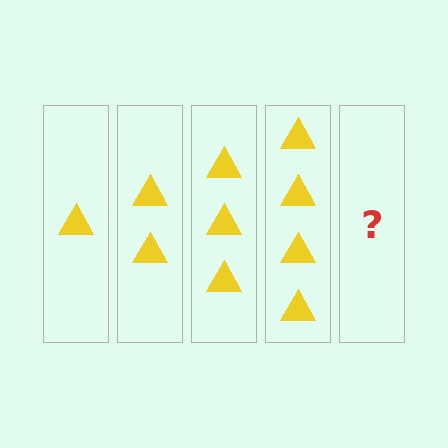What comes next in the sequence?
The next element should be 5 triangles.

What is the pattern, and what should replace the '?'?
The pattern is that each step adds one more triangle. The '?' should be 5 triangles.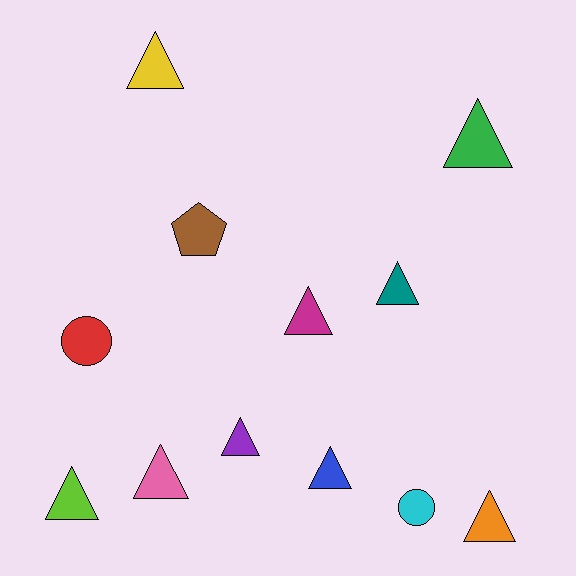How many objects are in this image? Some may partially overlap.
There are 12 objects.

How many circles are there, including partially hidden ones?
There are 2 circles.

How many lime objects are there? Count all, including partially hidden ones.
There is 1 lime object.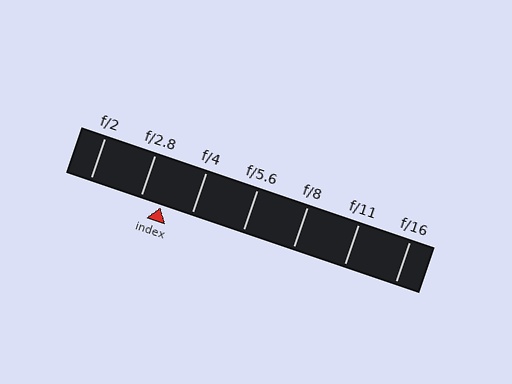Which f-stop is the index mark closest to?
The index mark is closest to f/2.8.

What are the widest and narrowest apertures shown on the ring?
The widest aperture shown is f/2 and the narrowest is f/16.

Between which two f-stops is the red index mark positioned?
The index mark is between f/2.8 and f/4.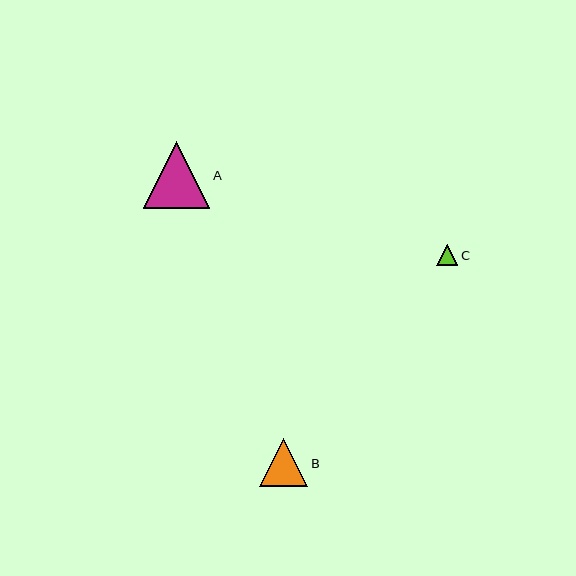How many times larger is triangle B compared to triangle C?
Triangle B is approximately 2.3 times the size of triangle C.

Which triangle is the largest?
Triangle A is the largest with a size of approximately 67 pixels.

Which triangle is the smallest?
Triangle C is the smallest with a size of approximately 21 pixels.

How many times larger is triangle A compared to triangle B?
Triangle A is approximately 1.4 times the size of triangle B.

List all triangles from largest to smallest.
From largest to smallest: A, B, C.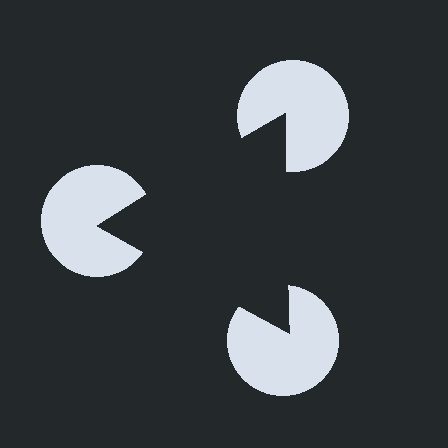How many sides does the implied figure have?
3 sides.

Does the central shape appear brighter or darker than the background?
It typically appears slightly darker than the background, even though no actual brightness change is drawn.